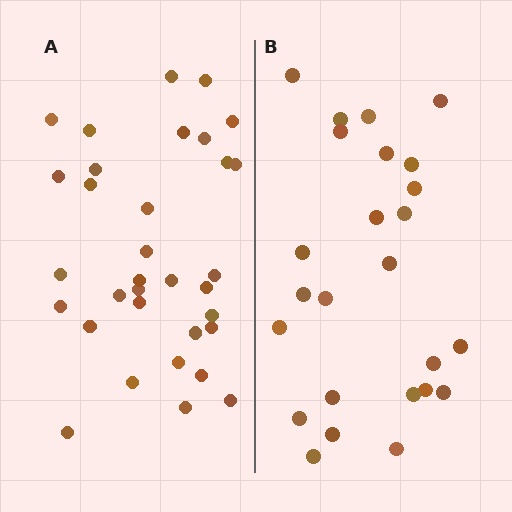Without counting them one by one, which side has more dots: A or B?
Region A (the left region) has more dots.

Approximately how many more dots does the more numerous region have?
Region A has roughly 8 or so more dots than region B.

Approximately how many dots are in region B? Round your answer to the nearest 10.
About 20 dots. (The exact count is 25, which rounds to 20.)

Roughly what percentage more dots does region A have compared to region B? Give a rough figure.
About 30% more.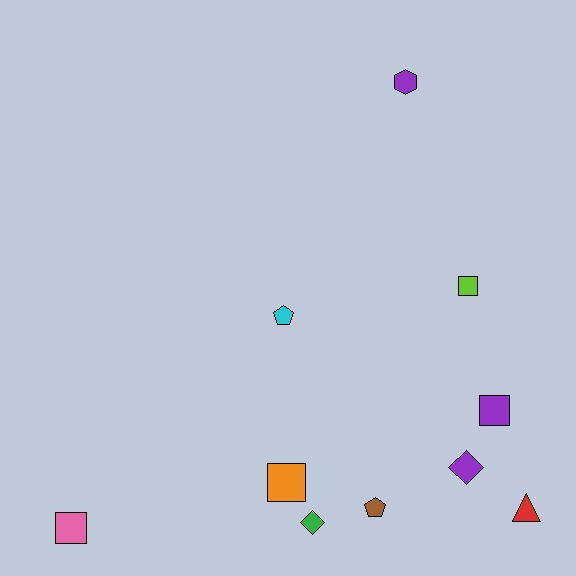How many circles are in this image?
There are no circles.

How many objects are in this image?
There are 10 objects.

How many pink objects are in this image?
There is 1 pink object.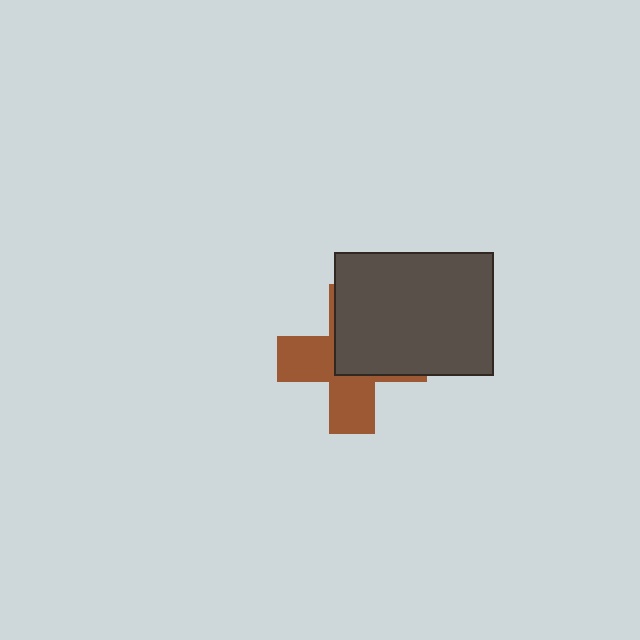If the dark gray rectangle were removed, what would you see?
You would see the complete brown cross.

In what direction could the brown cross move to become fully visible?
The brown cross could move toward the lower-left. That would shift it out from behind the dark gray rectangle entirely.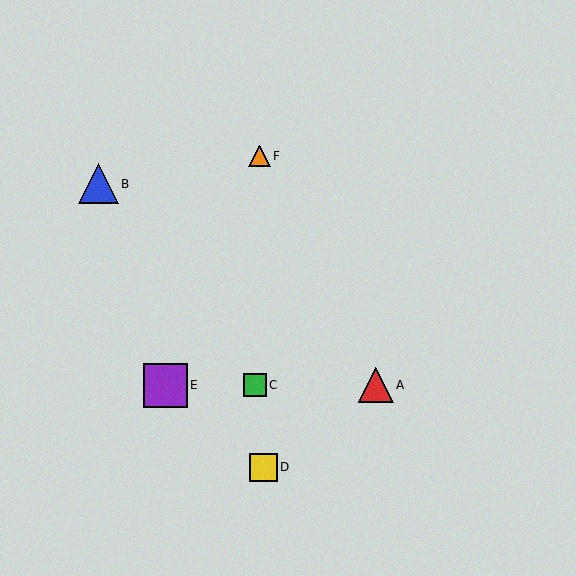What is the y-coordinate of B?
Object B is at y≈184.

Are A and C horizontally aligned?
Yes, both are at y≈385.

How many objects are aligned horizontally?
3 objects (A, C, E) are aligned horizontally.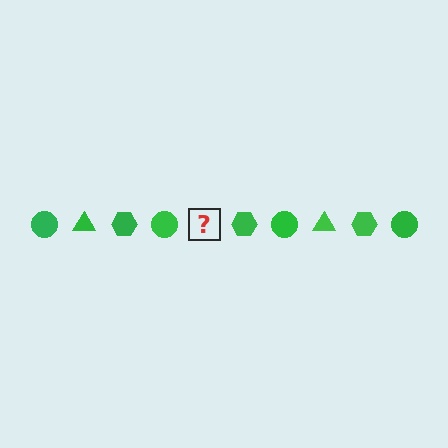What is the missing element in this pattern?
The missing element is a green triangle.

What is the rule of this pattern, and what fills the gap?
The rule is that the pattern cycles through circle, triangle, hexagon shapes in green. The gap should be filled with a green triangle.